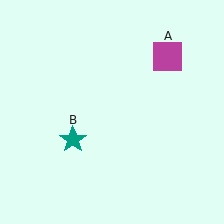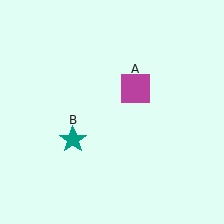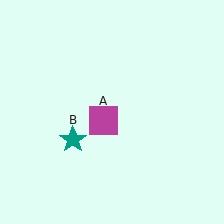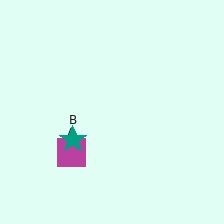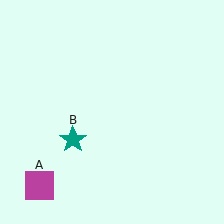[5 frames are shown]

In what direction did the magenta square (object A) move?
The magenta square (object A) moved down and to the left.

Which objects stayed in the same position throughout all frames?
Teal star (object B) remained stationary.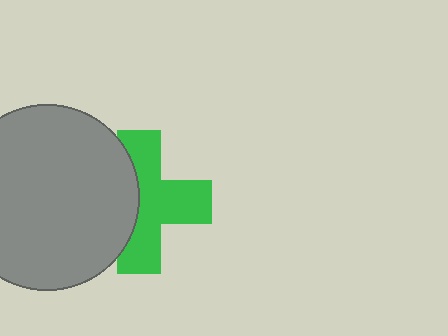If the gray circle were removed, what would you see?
You would see the complete green cross.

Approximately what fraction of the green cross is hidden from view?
Roughly 38% of the green cross is hidden behind the gray circle.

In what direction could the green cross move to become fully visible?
The green cross could move right. That would shift it out from behind the gray circle entirely.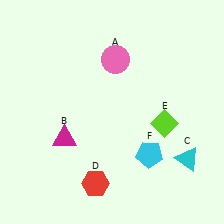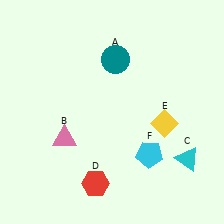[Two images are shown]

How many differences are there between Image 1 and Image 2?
There are 3 differences between the two images.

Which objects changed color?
A changed from pink to teal. B changed from magenta to pink. E changed from lime to yellow.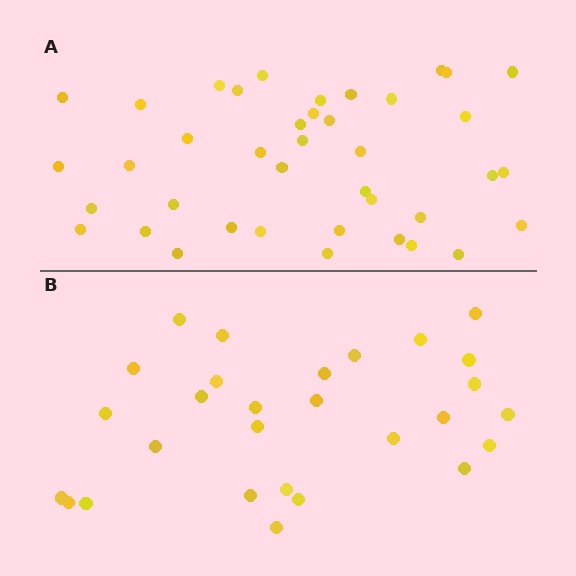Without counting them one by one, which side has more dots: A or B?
Region A (the top region) has more dots.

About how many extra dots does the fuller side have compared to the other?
Region A has roughly 12 or so more dots than region B.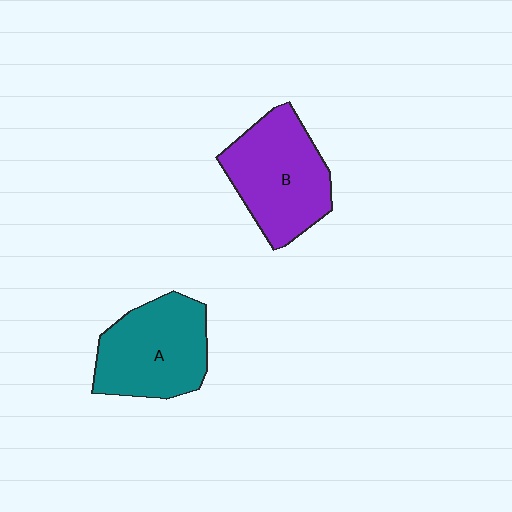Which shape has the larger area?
Shape B (purple).